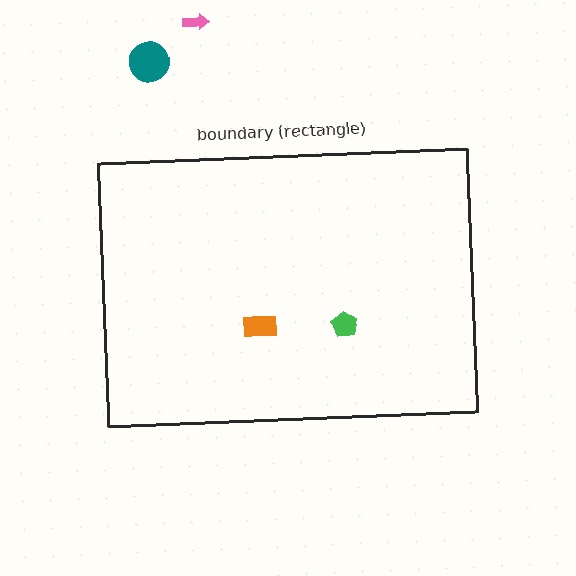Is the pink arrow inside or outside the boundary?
Outside.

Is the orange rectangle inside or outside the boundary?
Inside.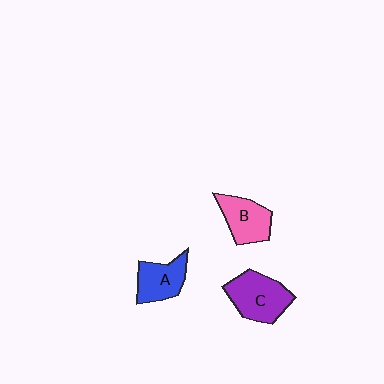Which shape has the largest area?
Shape C (purple).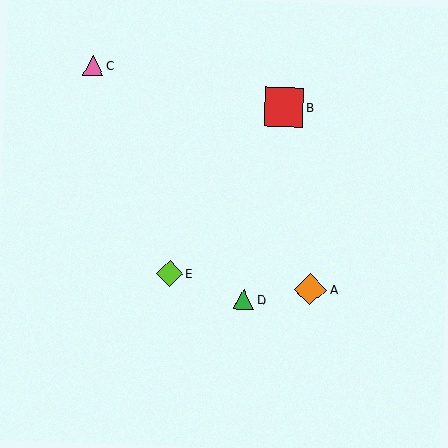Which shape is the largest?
The red square (labeled B) is the largest.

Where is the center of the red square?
The center of the red square is at (284, 107).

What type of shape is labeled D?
Shape D is a green triangle.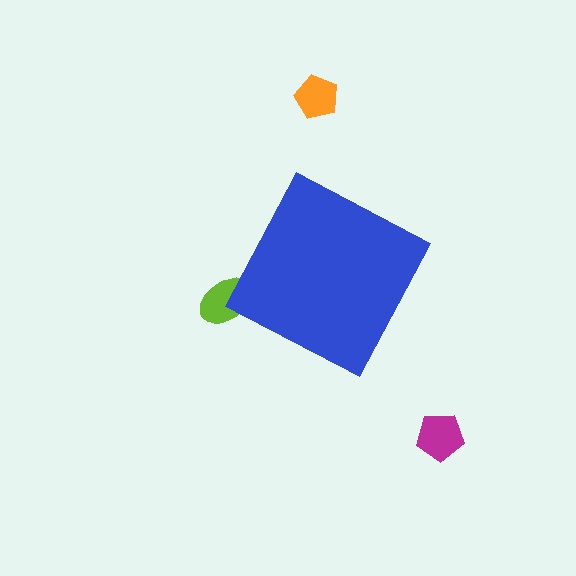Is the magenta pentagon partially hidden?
No, the magenta pentagon is fully visible.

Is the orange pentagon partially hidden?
No, the orange pentagon is fully visible.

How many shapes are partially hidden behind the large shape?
1 shape is partially hidden.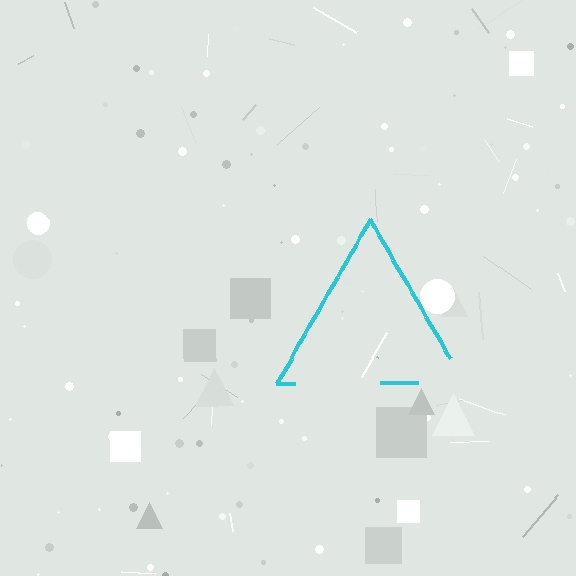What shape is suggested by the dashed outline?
The dashed outline suggests a triangle.